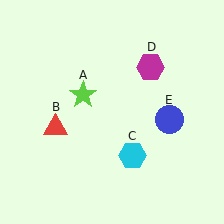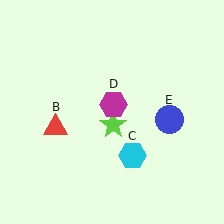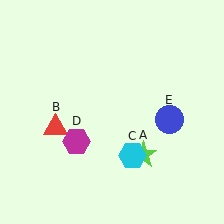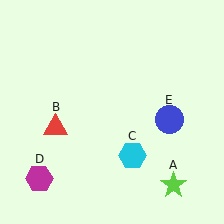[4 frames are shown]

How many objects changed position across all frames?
2 objects changed position: lime star (object A), magenta hexagon (object D).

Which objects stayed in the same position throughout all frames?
Red triangle (object B) and cyan hexagon (object C) and blue circle (object E) remained stationary.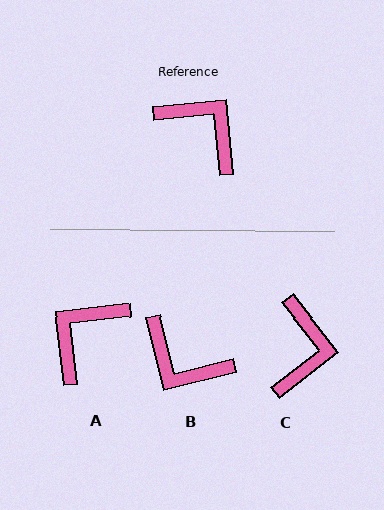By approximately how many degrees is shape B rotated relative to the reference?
Approximately 171 degrees clockwise.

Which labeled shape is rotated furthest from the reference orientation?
B, about 171 degrees away.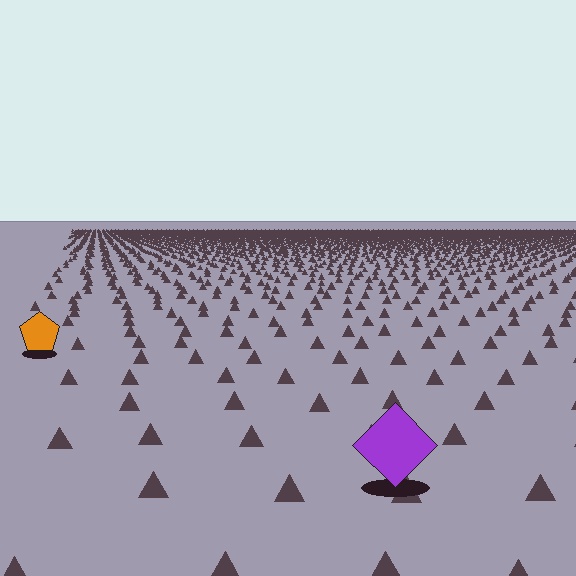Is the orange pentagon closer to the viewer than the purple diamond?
No. The purple diamond is closer — you can tell from the texture gradient: the ground texture is coarser near it.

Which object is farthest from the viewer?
The orange pentagon is farthest from the viewer. It appears smaller and the ground texture around it is denser.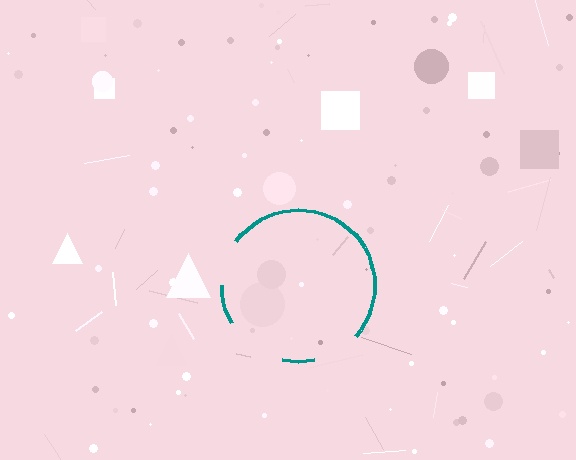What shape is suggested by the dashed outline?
The dashed outline suggests a circle.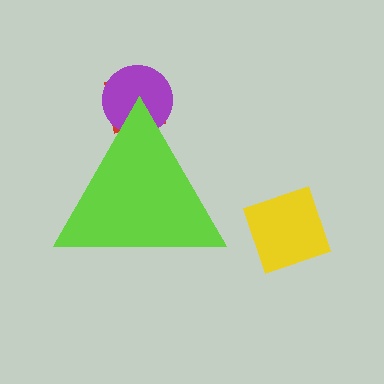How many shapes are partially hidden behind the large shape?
2 shapes are partially hidden.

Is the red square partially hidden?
Yes, the red square is partially hidden behind the lime triangle.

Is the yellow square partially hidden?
No, the yellow square is fully visible.